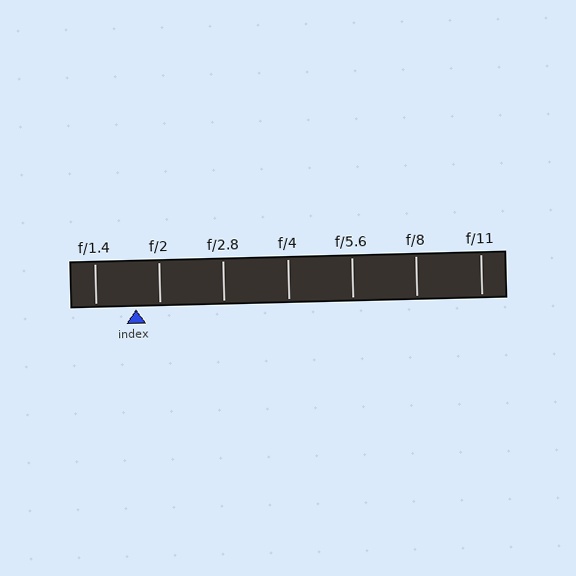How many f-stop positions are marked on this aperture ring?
There are 7 f-stop positions marked.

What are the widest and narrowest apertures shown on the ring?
The widest aperture shown is f/1.4 and the narrowest is f/11.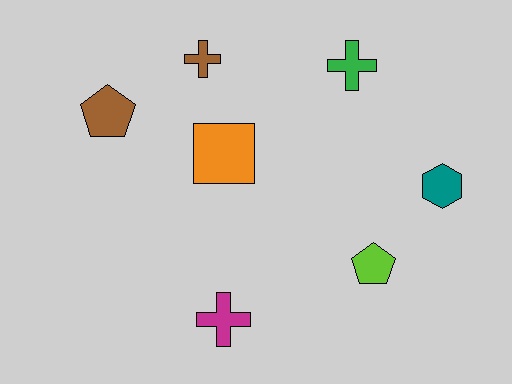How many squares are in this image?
There is 1 square.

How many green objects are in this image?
There is 1 green object.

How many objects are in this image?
There are 7 objects.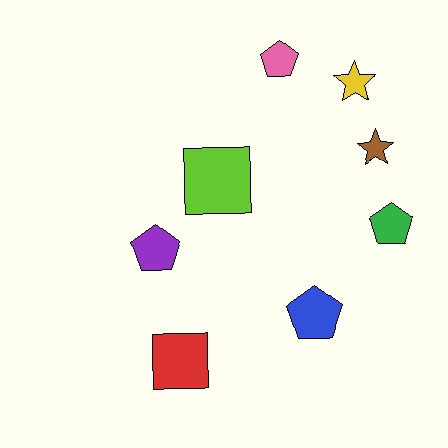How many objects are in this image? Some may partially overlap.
There are 8 objects.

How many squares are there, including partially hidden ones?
There are 2 squares.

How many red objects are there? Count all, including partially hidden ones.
There is 1 red object.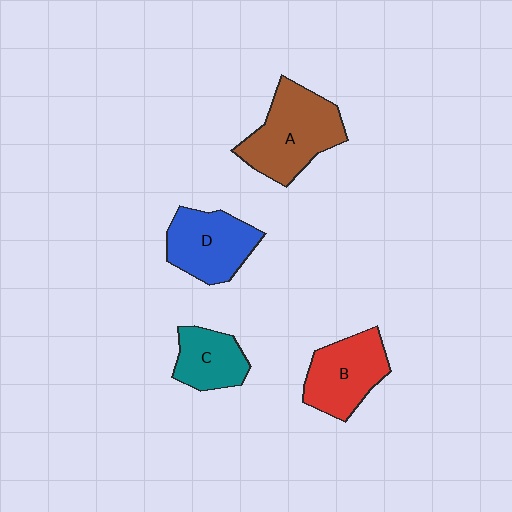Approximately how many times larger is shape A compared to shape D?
Approximately 1.3 times.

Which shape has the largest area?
Shape A (brown).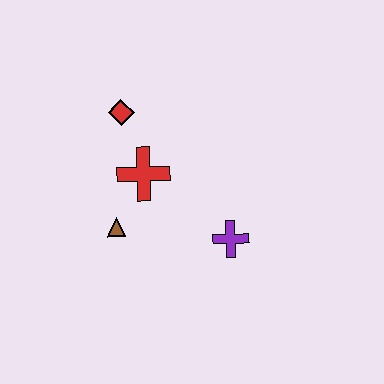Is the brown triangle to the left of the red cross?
Yes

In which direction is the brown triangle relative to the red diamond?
The brown triangle is below the red diamond.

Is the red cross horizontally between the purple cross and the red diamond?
Yes